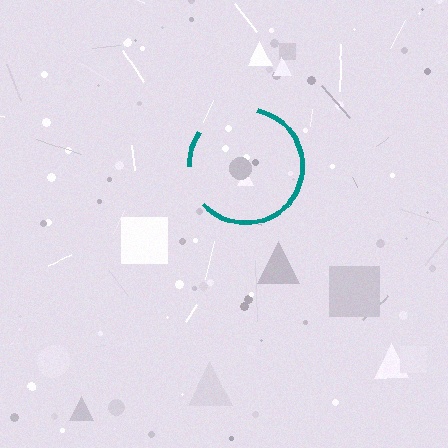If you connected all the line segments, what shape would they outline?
They would outline a circle.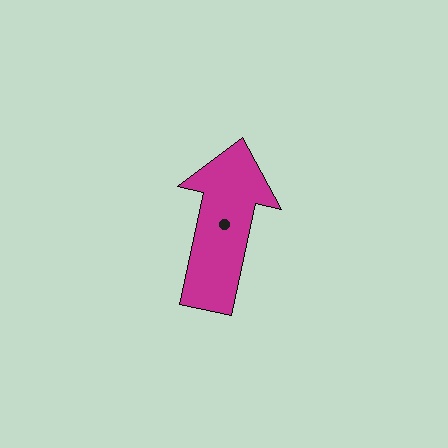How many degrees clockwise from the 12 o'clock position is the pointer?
Approximately 12 degrees.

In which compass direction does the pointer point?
North.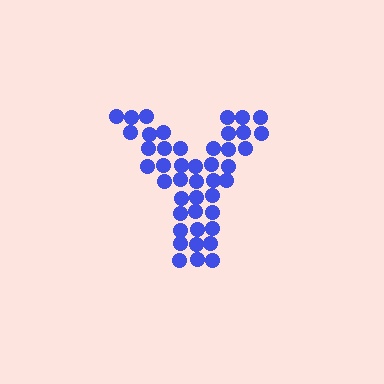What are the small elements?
The small elements are circles.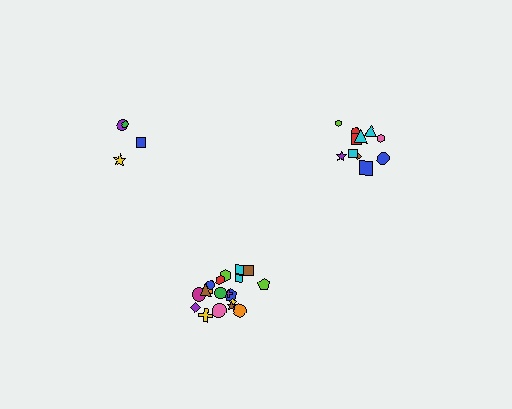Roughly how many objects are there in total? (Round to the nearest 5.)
Roughly 40 objects in total.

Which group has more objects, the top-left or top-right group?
The top-right group.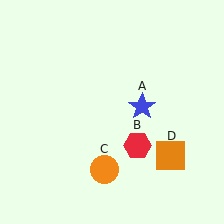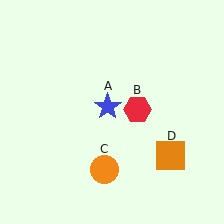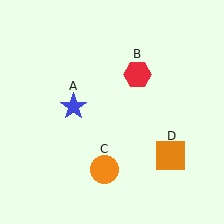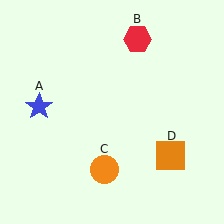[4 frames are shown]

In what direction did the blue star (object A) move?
The blue star (object A) moved left.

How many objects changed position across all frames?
2 objects changed position: blue star (object A), red hexagon (object B).